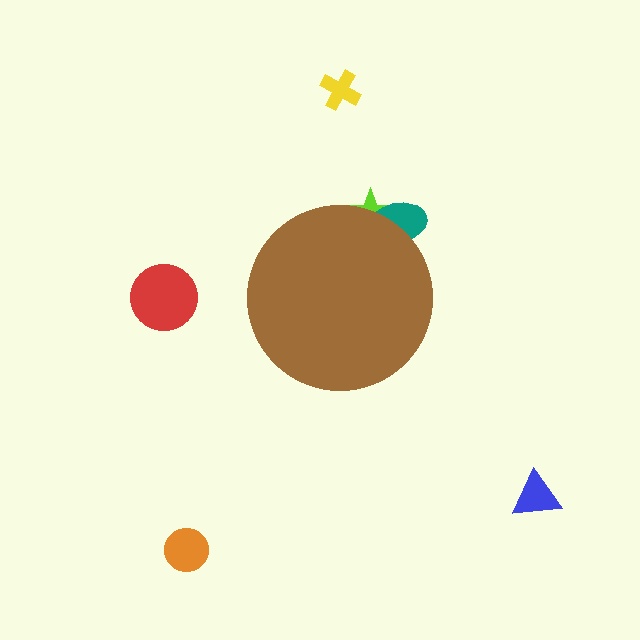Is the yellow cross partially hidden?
No, the yellow cross is fully visible.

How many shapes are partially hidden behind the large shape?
2 shapes are partially hidden.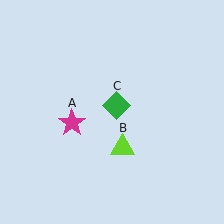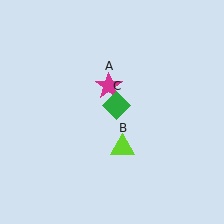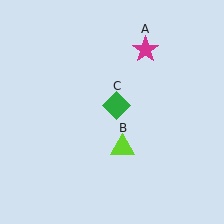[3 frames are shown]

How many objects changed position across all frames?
1 object changed position: magenta star (object A).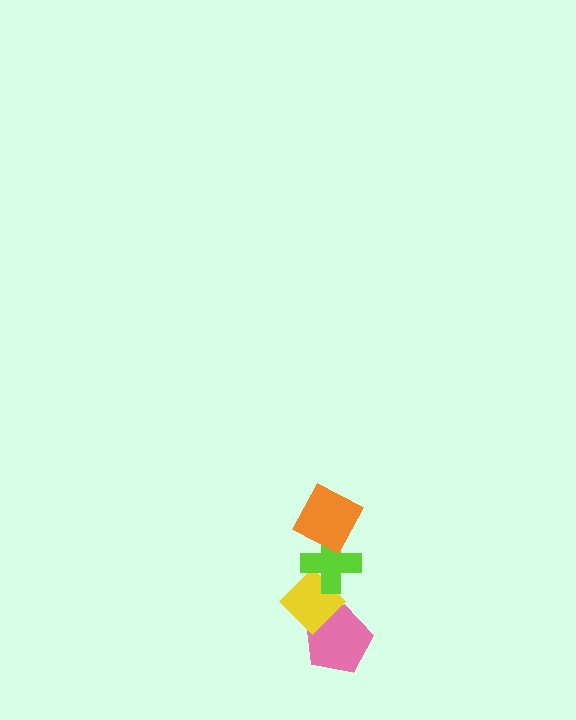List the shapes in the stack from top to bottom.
From top to bottom: the orange square, the lime cross, the yellow diamond, the pink pentagon.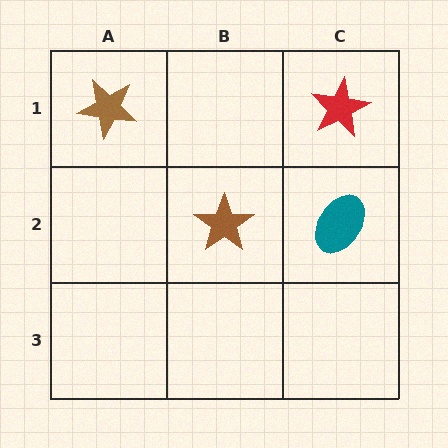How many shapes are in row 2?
2 shapes.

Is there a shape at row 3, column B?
No, that cell is empty.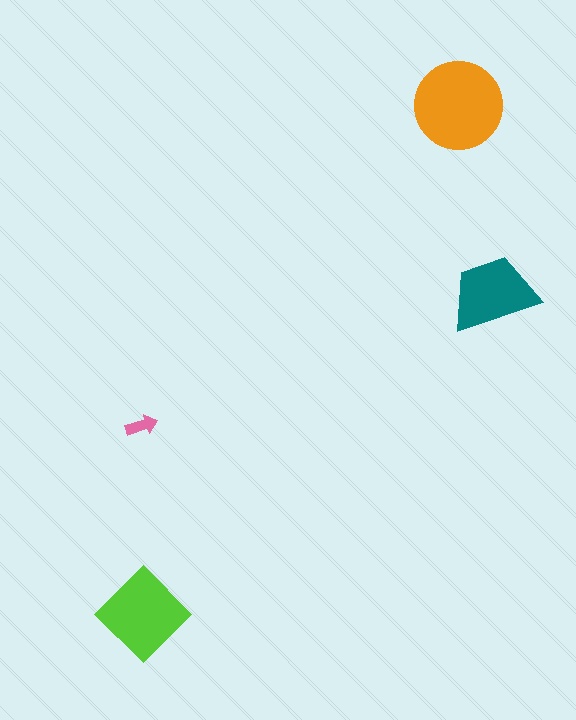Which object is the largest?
The orange circle.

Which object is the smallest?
The pink arrow.